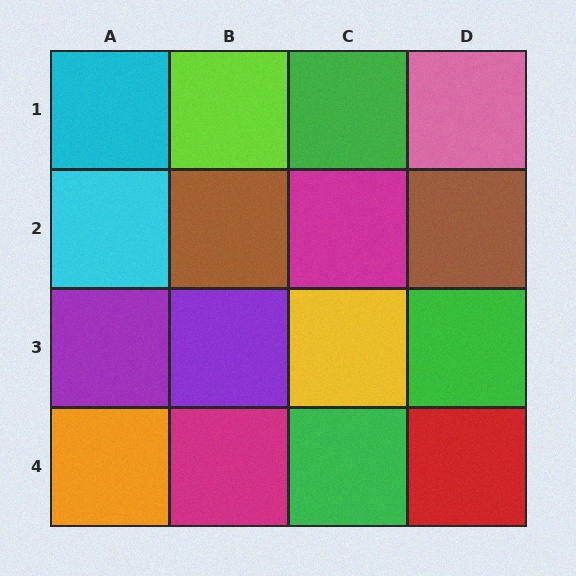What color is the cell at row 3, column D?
Green.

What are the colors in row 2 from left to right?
Cyan, brown, magenta, brown.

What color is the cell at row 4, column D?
Red.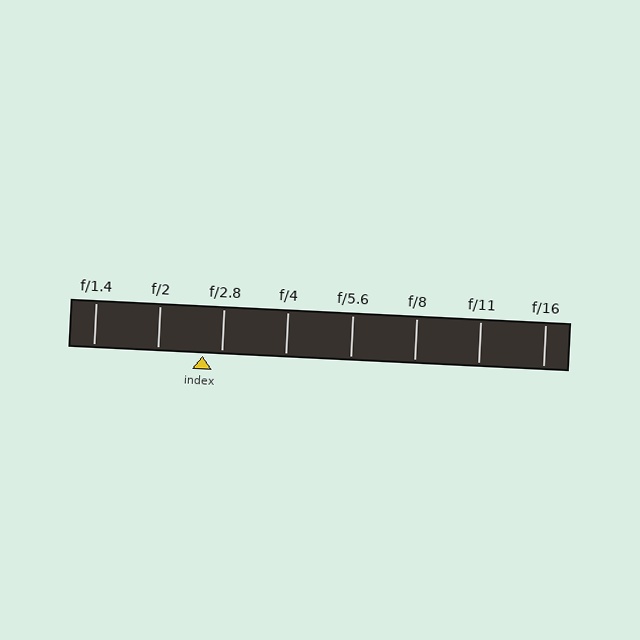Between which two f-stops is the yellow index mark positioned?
The index mark is between f/2 and f/2.8.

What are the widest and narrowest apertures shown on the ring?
The widest aperture shown is f/1.4 and the narrowest is f/16.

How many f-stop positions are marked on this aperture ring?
There are 8 f-stop positions marked.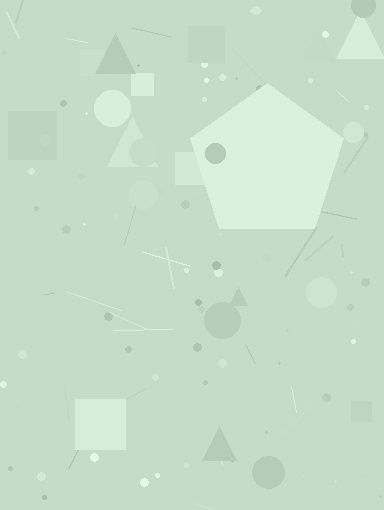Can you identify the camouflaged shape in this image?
The camouflaged shape is a pentagon.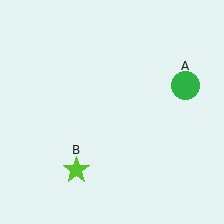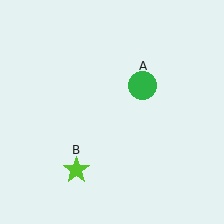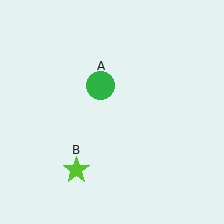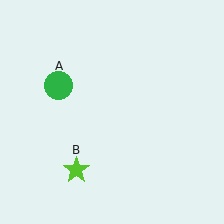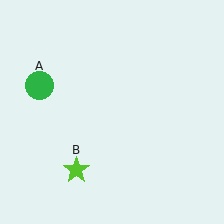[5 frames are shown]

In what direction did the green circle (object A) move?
The green circle (object A) moved left.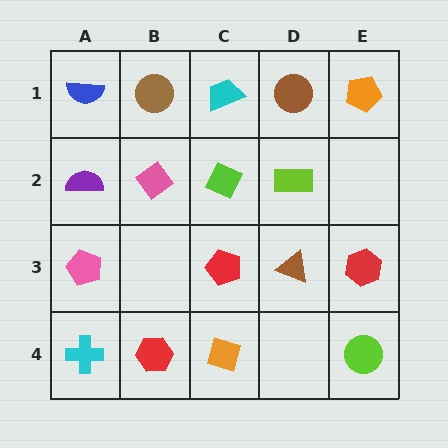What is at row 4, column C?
An orange diamond.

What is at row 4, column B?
A red hexagon.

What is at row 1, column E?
An orange pentagon.